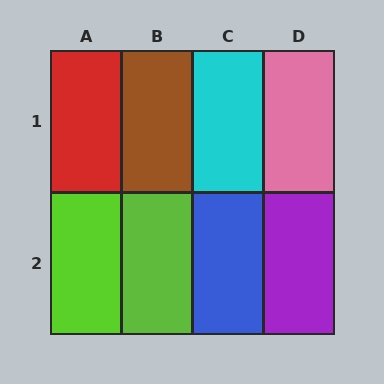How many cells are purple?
1 cell is purple.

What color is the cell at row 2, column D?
Purple.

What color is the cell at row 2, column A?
Lime.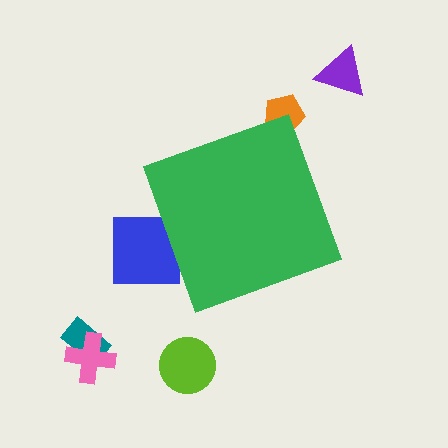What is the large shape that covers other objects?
A green diamond.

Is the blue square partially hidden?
Yes, the blue square is partially hidden behind the green diamond.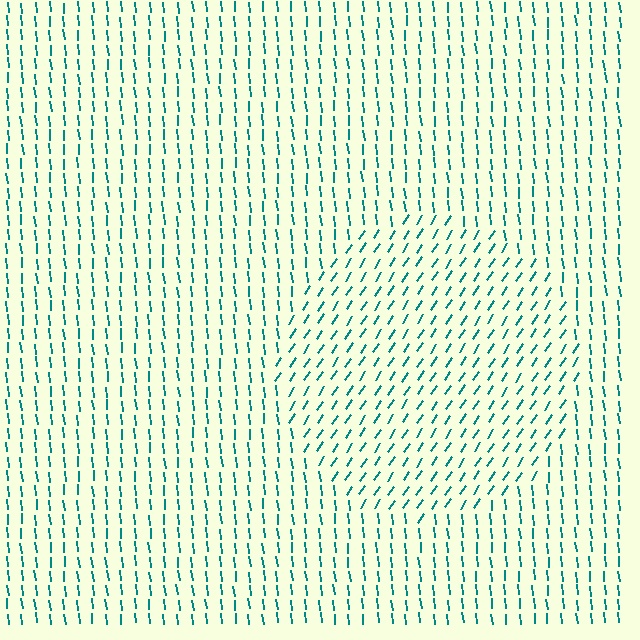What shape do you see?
I see a circle.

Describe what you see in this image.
The image is filled with small teal line segments. A circle region in the image has lines oriented differently from the surrounding lines, creating a visible texture boundary.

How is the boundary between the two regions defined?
The boundary is defined purely by a change in line orientation (approximately 40 degrees difference). All lines are the same color and thickness.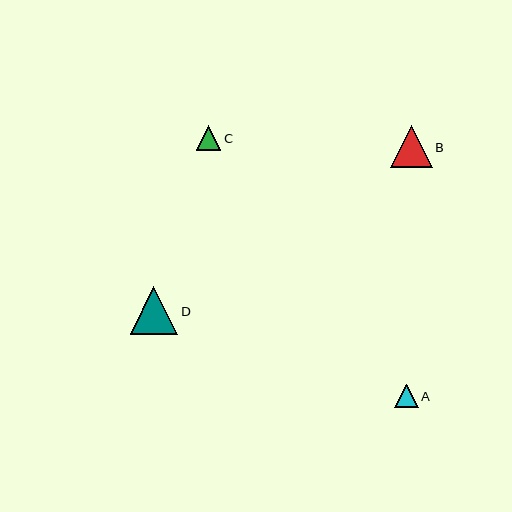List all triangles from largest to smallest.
From largest to smallest: D, B, C, A.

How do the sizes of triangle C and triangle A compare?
Triangle C and triangle A are approximately the same size.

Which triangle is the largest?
Triangle D is the largest with a size of approximately 48 pixels.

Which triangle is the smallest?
Triangle A is the smallest with a size of approximately 23 pixels.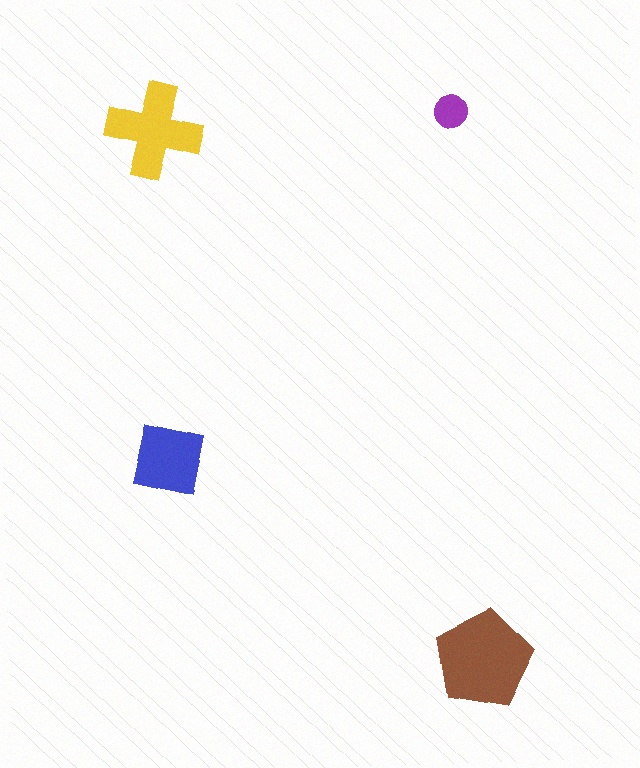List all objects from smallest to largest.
The purple circle, the blue square, the yellow cross, the brown pentagon.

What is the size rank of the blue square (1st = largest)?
3rd.